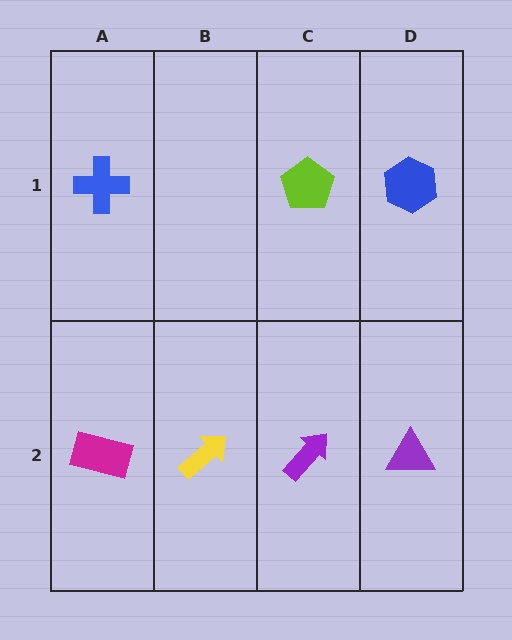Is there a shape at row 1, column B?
No, that cell is empty.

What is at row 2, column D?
A purple triangle.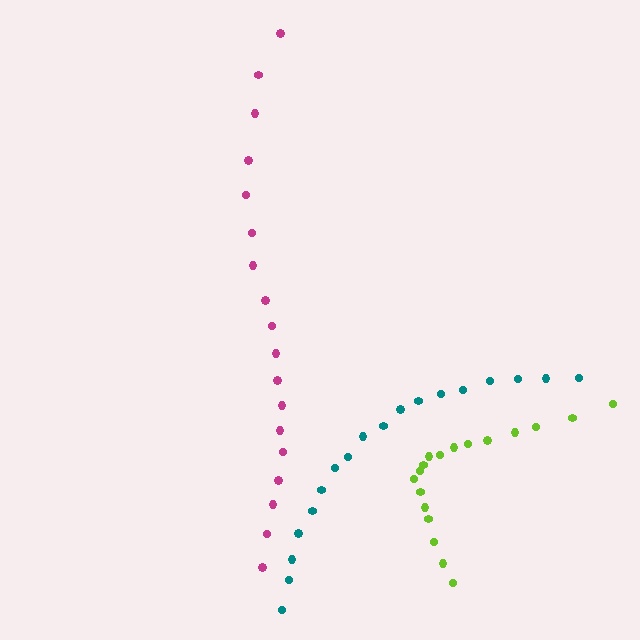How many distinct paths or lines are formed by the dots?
There are 3 distinct paths.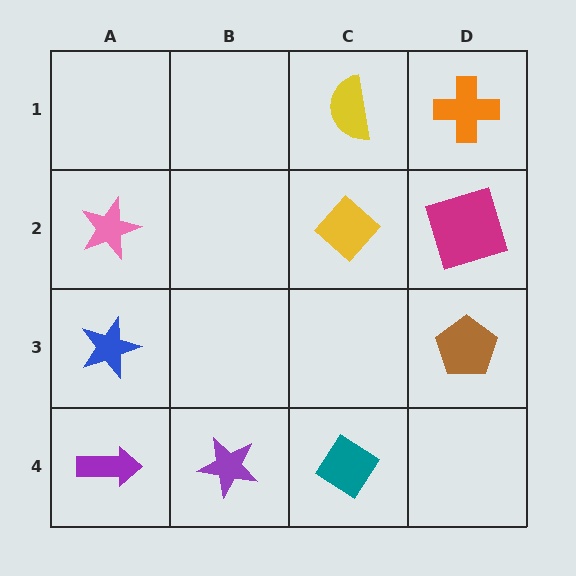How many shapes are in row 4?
3 shapes.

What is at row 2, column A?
A pink star.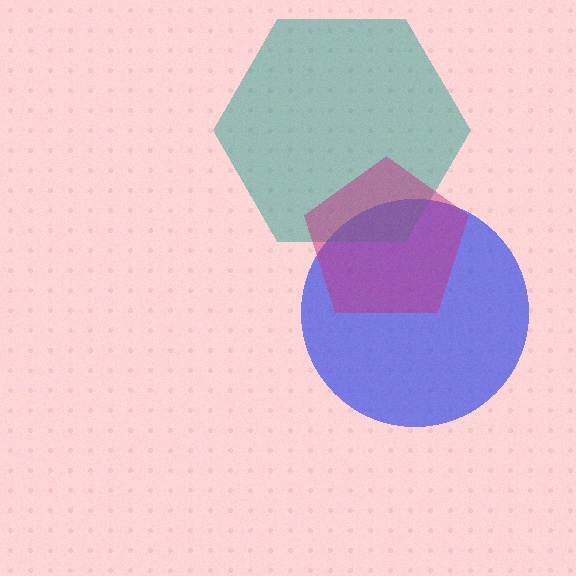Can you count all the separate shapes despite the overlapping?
Yes, there are 3 separate shapes.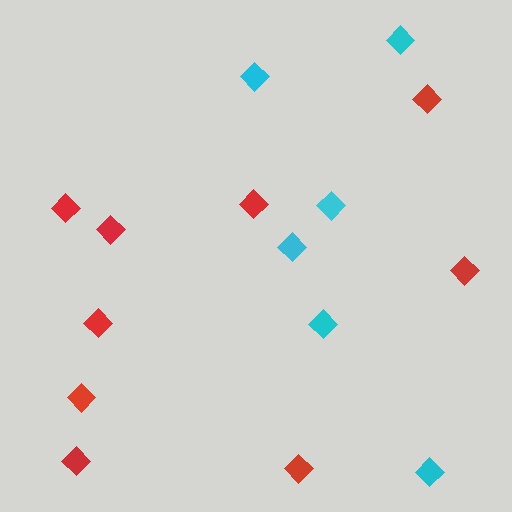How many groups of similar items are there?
There are 2 groups: one group of red diamonds (9) and one group of cyan diamonds (6).